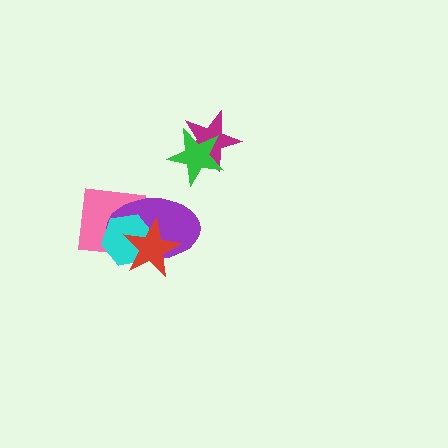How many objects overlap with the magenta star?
1 object overlaps with the magenta star.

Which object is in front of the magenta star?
The green star is in front of the magenta star.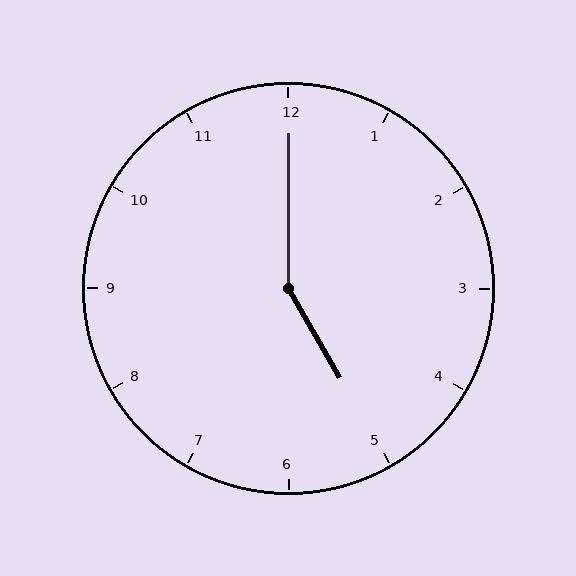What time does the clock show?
5:00.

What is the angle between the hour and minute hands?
Approximately 150 degrees.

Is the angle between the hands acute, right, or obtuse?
It is obtuse.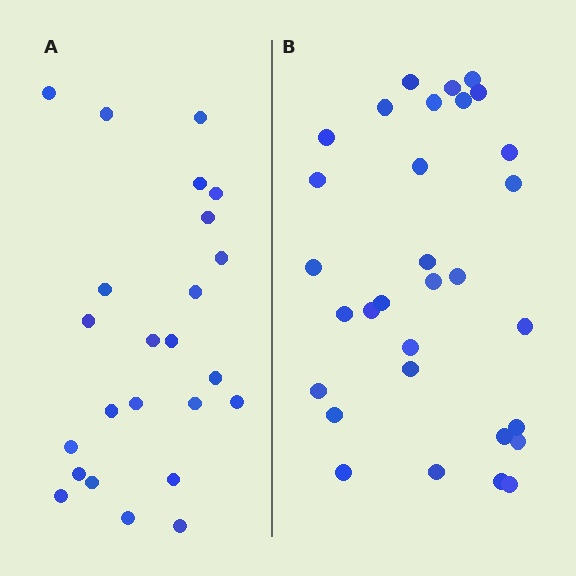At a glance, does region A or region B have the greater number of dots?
Region B (the right region) has more dots.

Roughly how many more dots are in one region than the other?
Region B has roughly 8 or so more dots than region A.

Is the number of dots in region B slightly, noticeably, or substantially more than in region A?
Region B has noticeably more, but not dramatically so. The ratio is roughly 1.3 to 1.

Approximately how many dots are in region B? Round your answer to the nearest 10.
About 30 dots. (The exact count is 31, which rounds to 30.)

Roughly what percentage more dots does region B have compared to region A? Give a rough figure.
About 30% more.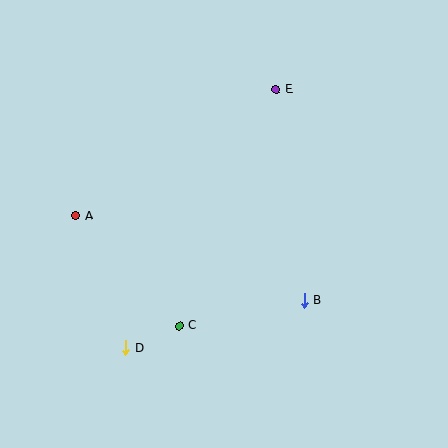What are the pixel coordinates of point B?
Point B is at (304, 300).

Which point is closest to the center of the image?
Point B at (304, 300) is closest to the center.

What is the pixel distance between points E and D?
The distance between E and D is 299 pixels.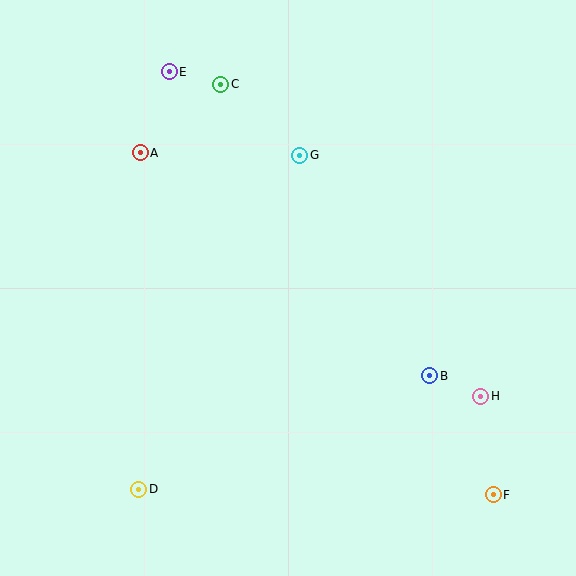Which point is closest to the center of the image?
Point G at (300, 155) is closest to the center.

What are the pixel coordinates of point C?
Point C is at (221, 84).